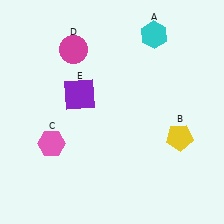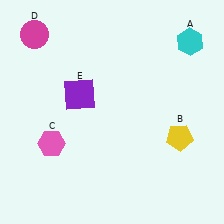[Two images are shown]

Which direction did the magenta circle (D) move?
The magenta circle (D) moved left.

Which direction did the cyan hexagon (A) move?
The cyan hexagon (A) moved right.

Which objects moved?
The objects that moved are: the cyan hexagon (A), the magenta circle (D).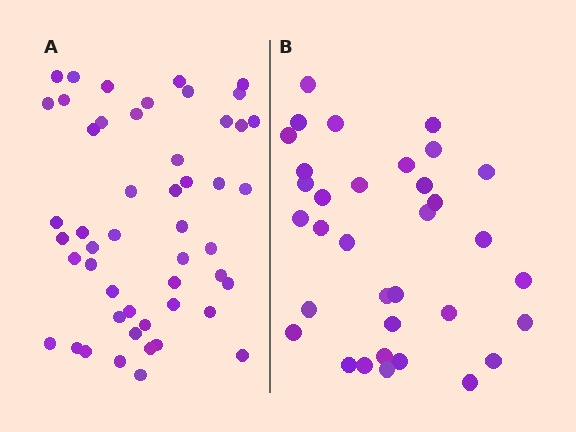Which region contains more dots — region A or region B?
Region A (the left region) has more dots.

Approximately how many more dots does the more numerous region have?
Region A has approximately 15 more dots than region B.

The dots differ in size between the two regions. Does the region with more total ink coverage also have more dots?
No. Region B has more total ink coverage because its dots are larger, but region A actually contains more individual dots. Total area can be misleading — the number of items is what matters here.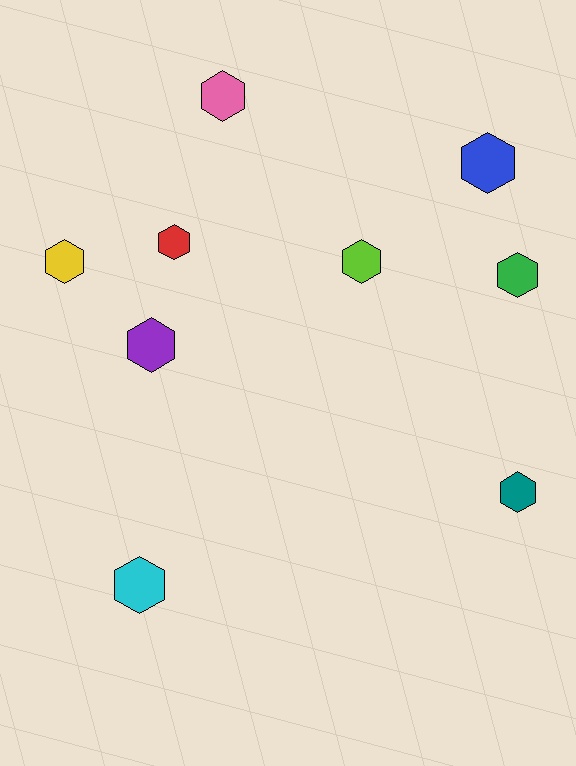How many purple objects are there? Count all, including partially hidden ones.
There is 1 purple object.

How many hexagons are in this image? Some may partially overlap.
There are 9 hexagons.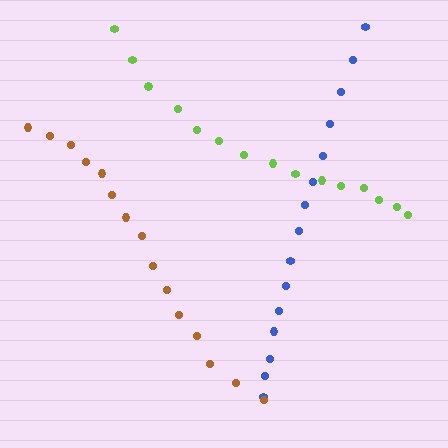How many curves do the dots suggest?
There are 3 distinct paths.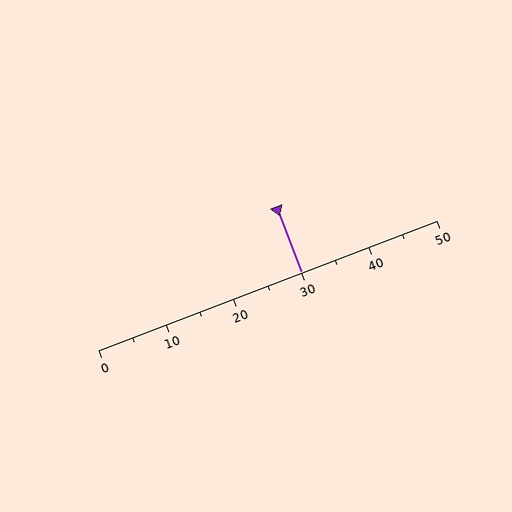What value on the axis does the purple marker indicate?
The marker indicates approximately 30.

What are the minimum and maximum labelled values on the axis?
The axis runs from 0 to 50.